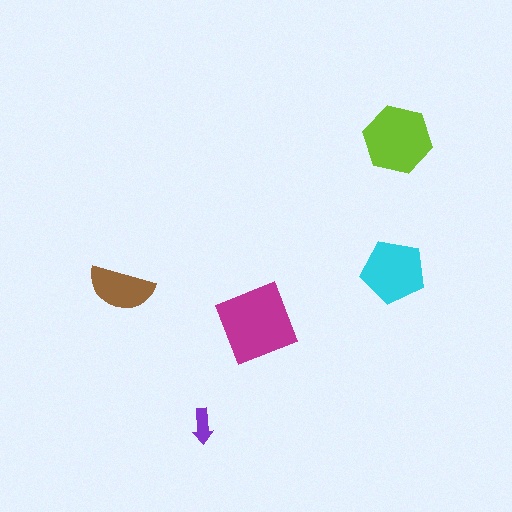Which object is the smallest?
The purple arrow.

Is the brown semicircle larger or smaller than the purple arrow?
Larger.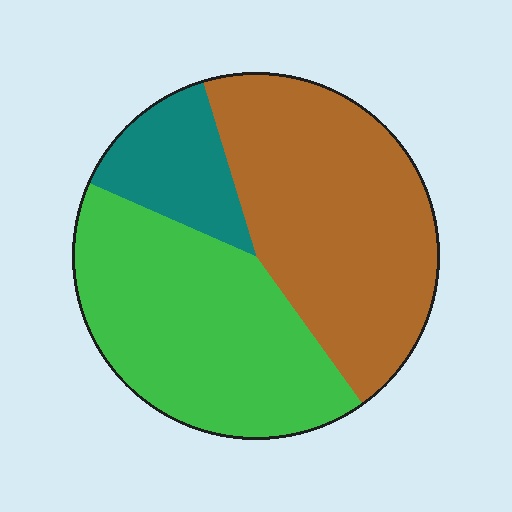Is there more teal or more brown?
Brown.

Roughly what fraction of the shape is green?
Green takes up between a third and a half of the shape.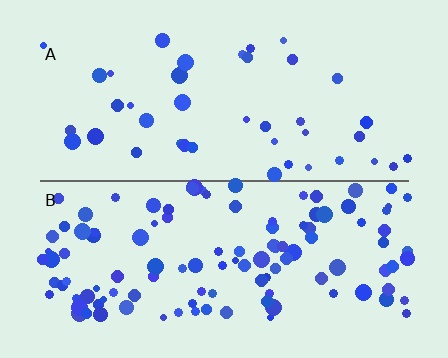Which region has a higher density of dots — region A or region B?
B (the bottom).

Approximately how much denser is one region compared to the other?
Approximately 2.9× — region B over region A.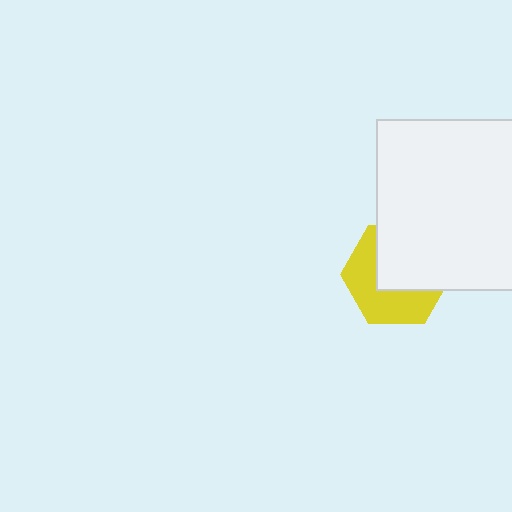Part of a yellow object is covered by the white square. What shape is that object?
It is a hexagon.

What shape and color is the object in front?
The object in front is a white square.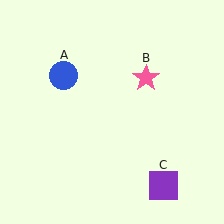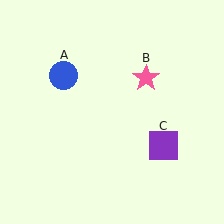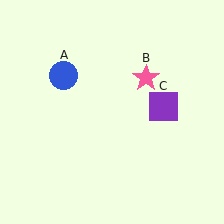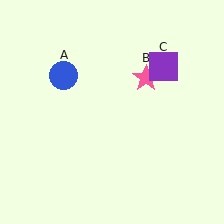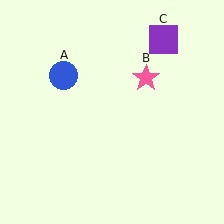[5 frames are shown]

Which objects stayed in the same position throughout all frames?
Blue circle (object A) and pink star (object B) remained stationary.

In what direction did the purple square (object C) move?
The purple square (object C) moved up.